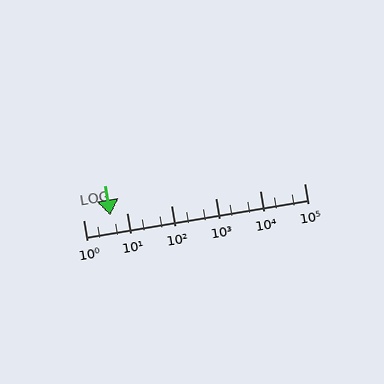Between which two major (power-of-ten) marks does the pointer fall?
The pointer is between 1 and 10.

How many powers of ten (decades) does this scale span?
The scale spans 5 decades, from 1 to 100000.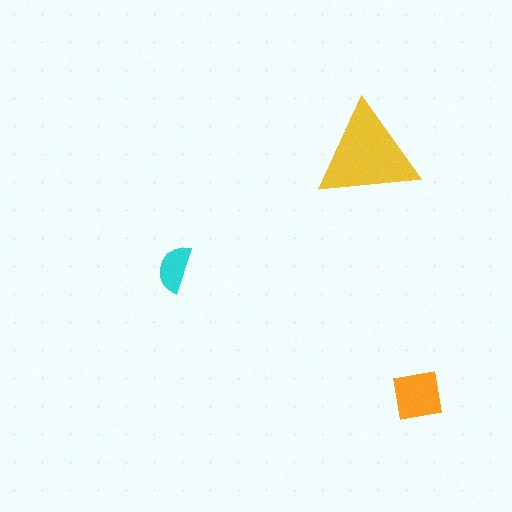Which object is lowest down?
The orange square is bottommost.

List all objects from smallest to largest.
The cyan semicircle, the orange square, the yellow triangle.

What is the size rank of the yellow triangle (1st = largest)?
1st.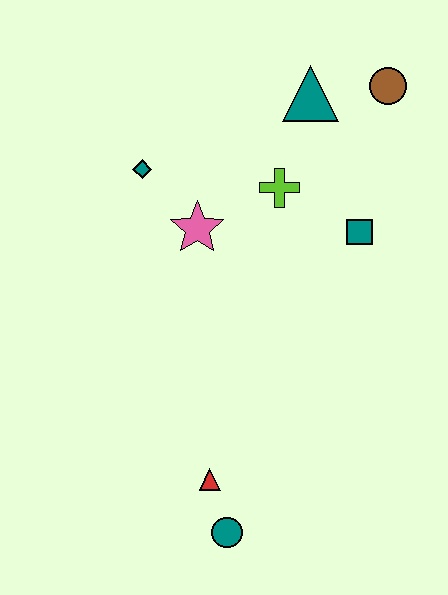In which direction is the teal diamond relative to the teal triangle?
The teal diamond is to the left of the teal triangle.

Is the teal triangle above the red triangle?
Yes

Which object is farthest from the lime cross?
The teal circle is farthest from the lime cross.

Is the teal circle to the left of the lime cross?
Yes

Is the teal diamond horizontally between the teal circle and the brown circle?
No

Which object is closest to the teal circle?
The red triangle is closest to the teal circle.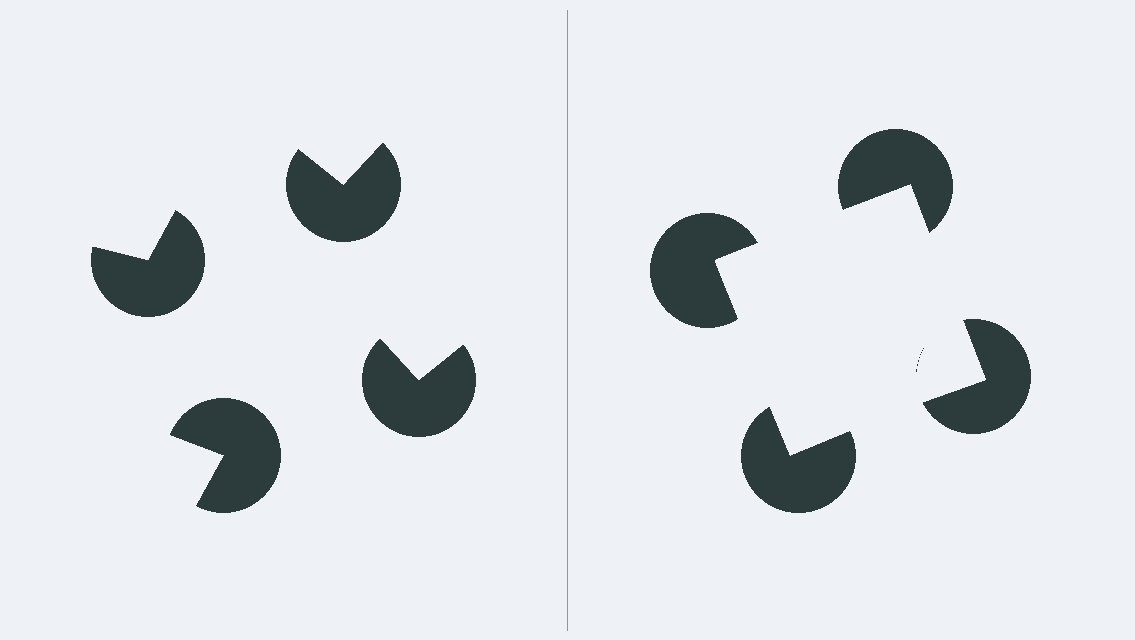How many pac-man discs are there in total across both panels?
8 — 4 on each side.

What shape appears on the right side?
An illusory square.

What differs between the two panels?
The pac-man discs are positioned identically on both sides; only the wedge orientations differ. On the right they align to a square; on the left they are misaligned.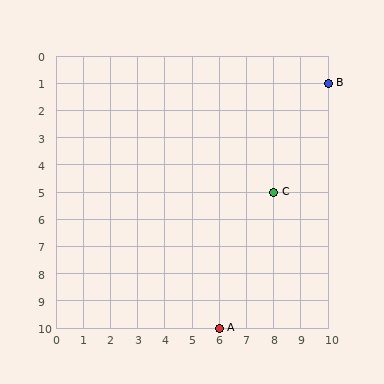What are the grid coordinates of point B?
Point B is at grid coordinates (10, 1).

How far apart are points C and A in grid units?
Points C and A are 2 columns and 5 rows apart (about 5.4 grid units diagonally).